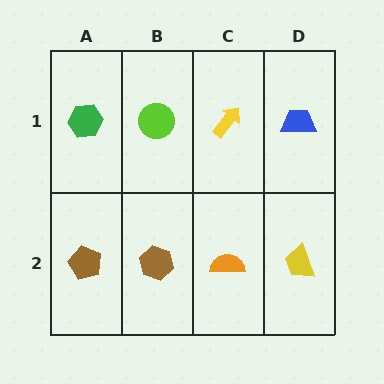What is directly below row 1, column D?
A yellow trapezoid.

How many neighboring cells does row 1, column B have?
3.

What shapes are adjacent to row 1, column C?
An orange semicircle (row 2, column C), a lime circle (row 1, column B), a blue trapezoid (row 1, column D).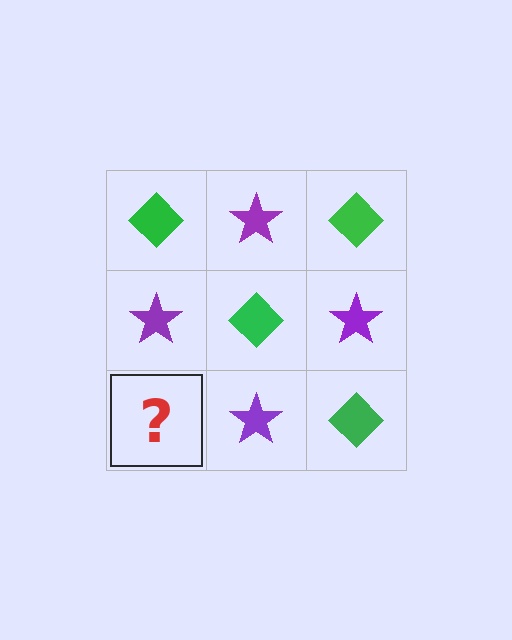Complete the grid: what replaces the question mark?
The question mark should be replaced with a green diamond.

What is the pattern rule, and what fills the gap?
The rule is that it alternates green diamond and purple star in a checkerboard pattern. The gap should be filled with a green diamond.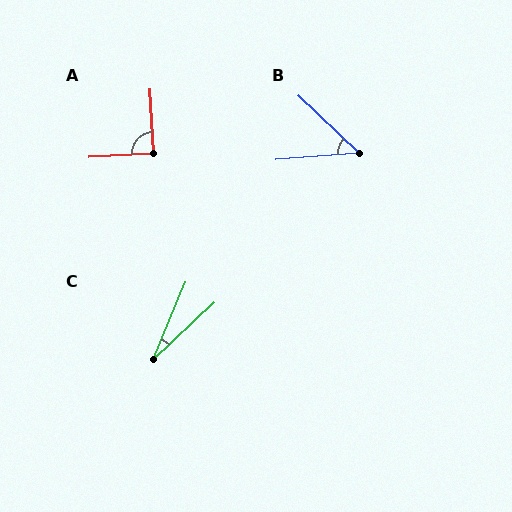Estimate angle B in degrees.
Approximately 48 degrees.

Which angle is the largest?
A, at approximately 90 degrees.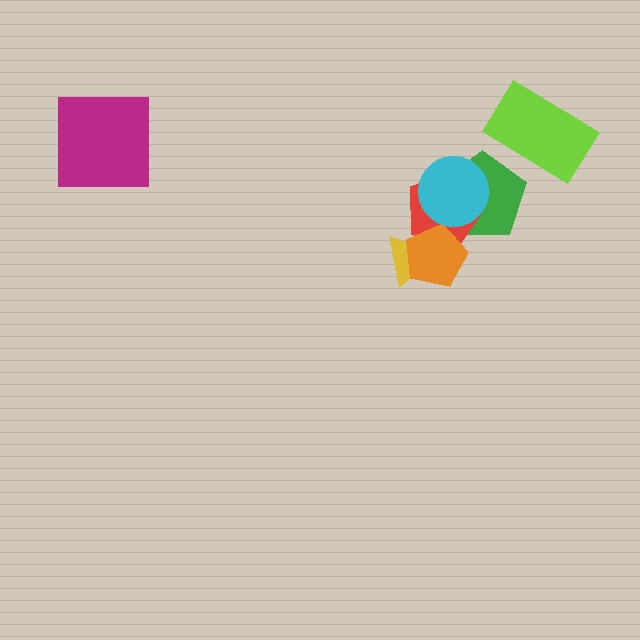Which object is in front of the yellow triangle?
The orange pentagon is in front of the yellow triangle.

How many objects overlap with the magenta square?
0 objects overlap with the magenta square.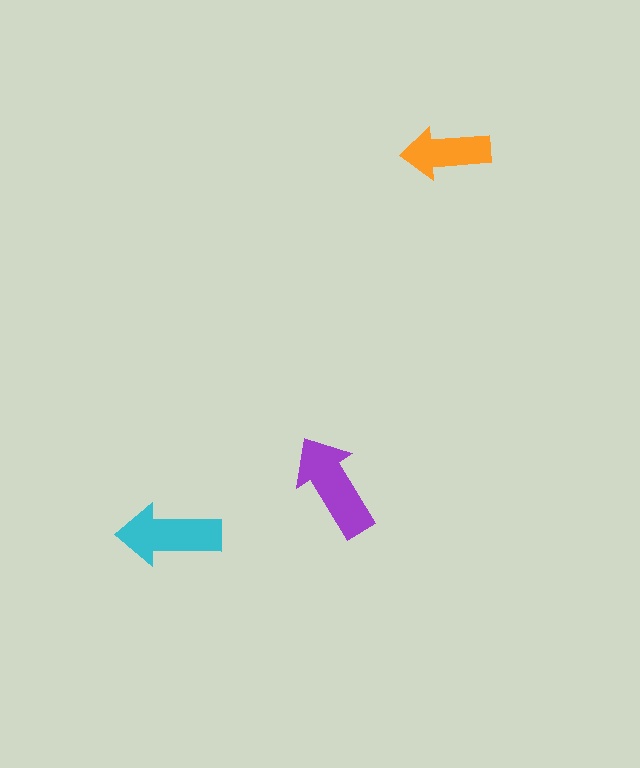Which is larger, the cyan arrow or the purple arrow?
The purple one.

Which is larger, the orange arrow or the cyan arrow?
The cyan one.